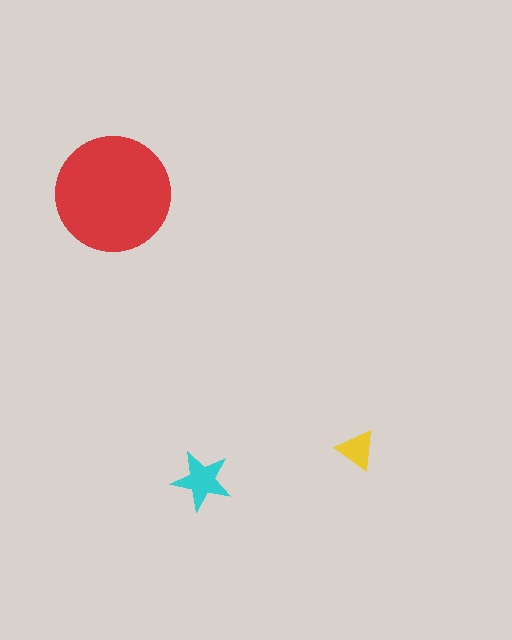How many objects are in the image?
There are 3 objects in the image.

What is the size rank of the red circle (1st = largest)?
1st.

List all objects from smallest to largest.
The yellow triangle, the cyan star, the red circle.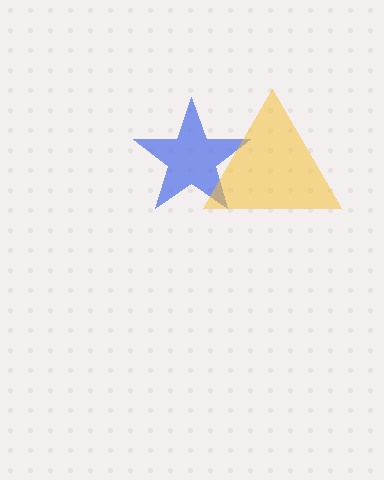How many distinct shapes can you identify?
There are 2 distinct shapes: a blue star, a yellow triangle.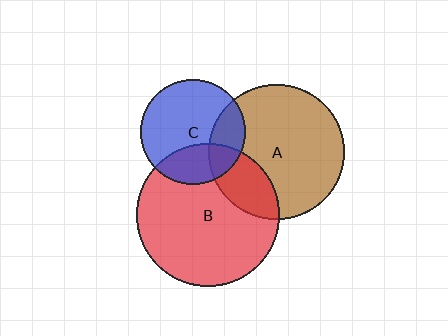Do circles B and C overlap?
Yes.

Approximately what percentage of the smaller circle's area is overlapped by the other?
Approximately 30%.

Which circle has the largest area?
Circle B (red).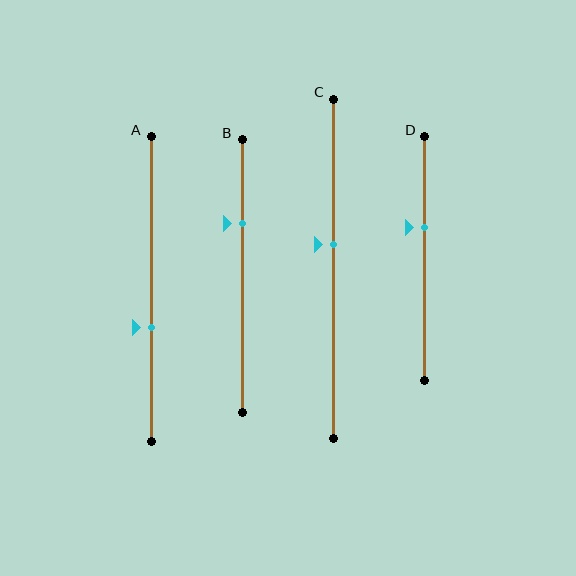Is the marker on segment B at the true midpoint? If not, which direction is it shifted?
No, the marker on segment B is shifted upward by about 19% of the segment length.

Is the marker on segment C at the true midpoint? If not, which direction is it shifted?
No, the marker on segment C is shifted upward by about 7% of the segment length.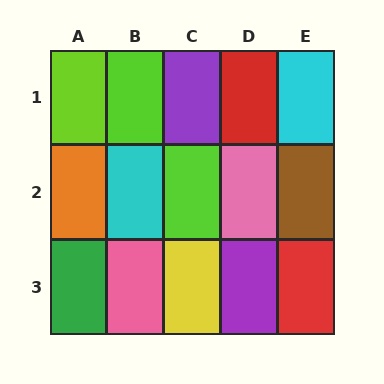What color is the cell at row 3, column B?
Pink.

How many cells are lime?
3 cells are lime.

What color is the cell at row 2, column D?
Pink.